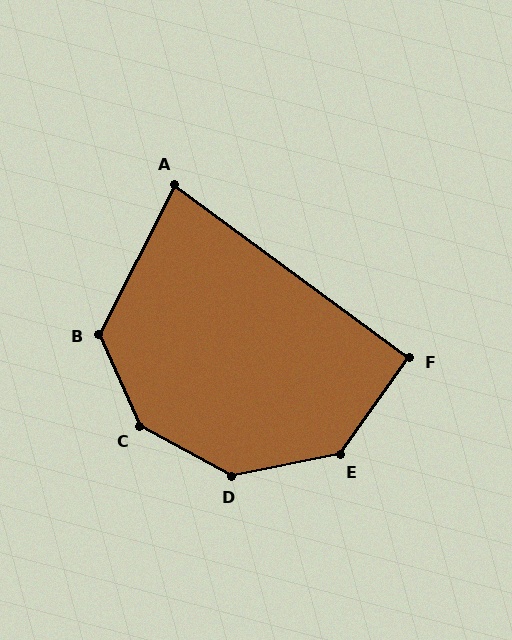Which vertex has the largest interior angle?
C, at approximately 142 degrees.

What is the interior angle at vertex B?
Approximately 129 degrees (obtuse).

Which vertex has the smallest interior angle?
A, at approximately 80 degrees.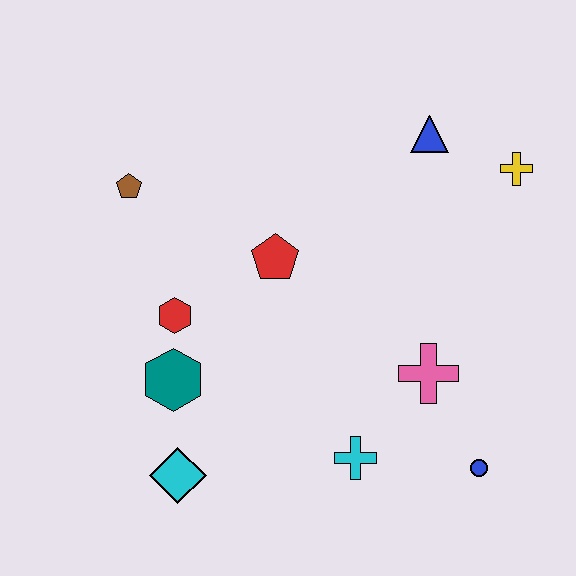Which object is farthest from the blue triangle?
The cyan diamond is farthest from the blue triangle.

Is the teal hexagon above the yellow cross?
No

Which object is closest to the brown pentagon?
The red hexagon is closest to the brown pentagon.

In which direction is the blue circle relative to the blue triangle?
The blue circle is below the blue triangle.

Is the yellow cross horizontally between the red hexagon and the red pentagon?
No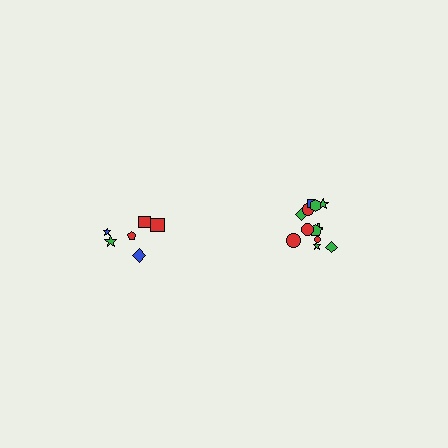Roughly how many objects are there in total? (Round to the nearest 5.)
Roughly 20 objects in total.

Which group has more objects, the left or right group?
The right group.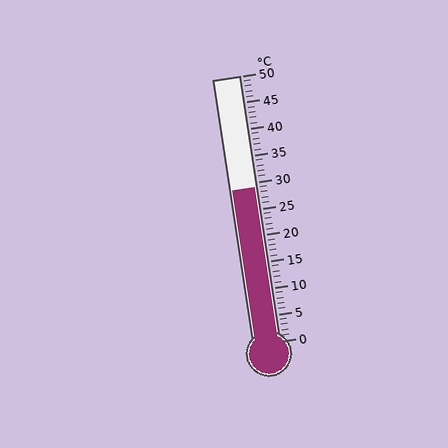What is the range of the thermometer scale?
The thermometer scale ranges from 0°C to 50°C.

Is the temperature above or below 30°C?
The temperature is below 30°C.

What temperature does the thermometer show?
The thermometer shows approximately 29°C.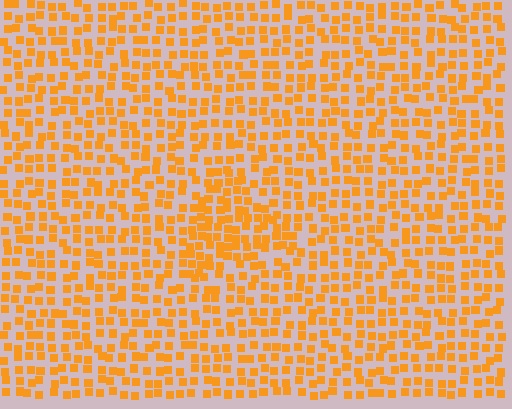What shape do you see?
I see a triangle.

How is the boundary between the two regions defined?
The boundary is defined by a change in element density (approximately 1.6x ratio). All elements are the same color, size, and shape.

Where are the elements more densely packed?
The elements are more densely packed inside the triangle boundary.